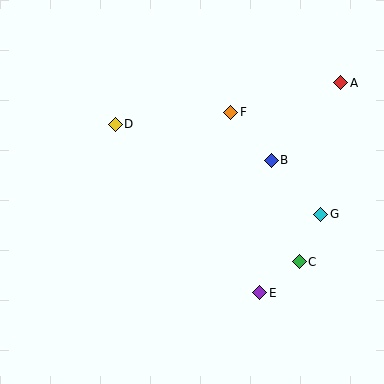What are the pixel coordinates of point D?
Point D is at (115, 124).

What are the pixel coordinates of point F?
Point F is at (231, 112).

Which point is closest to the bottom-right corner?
Point C is closest to the bottom-right corner.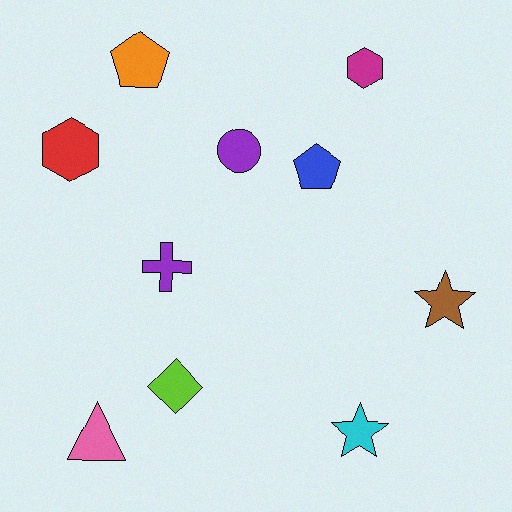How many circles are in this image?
There is 1 circle.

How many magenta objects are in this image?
There is 1 magenta object.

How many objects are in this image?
There are 10 objects.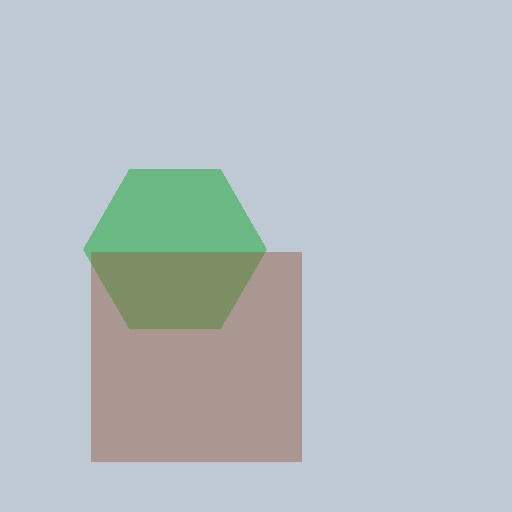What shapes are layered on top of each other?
The layered shapes are: a green hexagon, a brown square.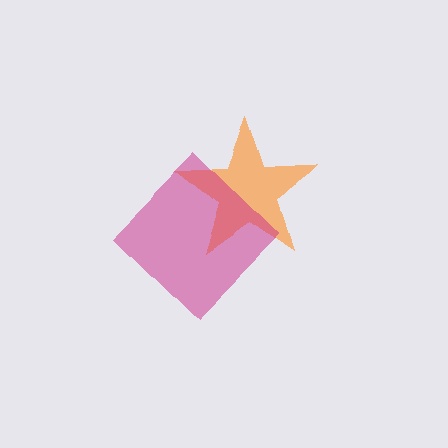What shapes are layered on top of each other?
The layered shapes are: an orange star, a magenta diamond.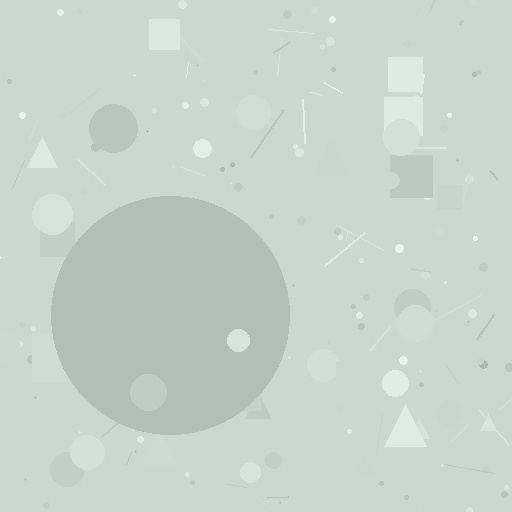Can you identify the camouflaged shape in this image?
The camouflaged shape is a circle.